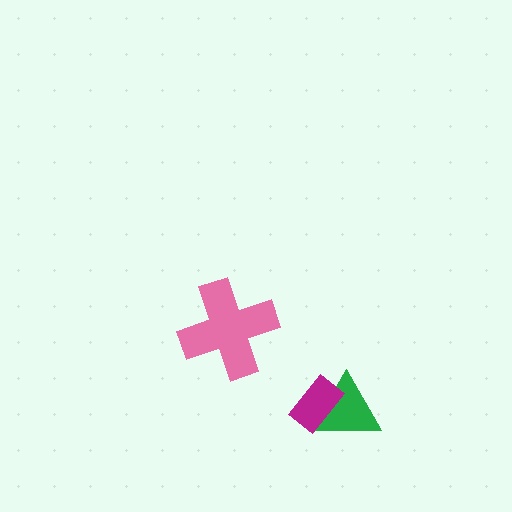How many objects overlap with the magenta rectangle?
1 object overlaps with the magenta rectangle.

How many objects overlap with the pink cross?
0 objects overlap with the pink cross.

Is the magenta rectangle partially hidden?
No, no other shape covers it.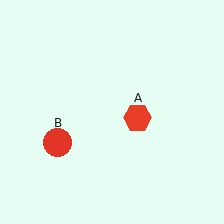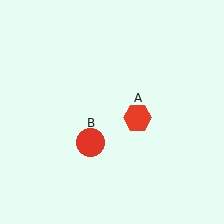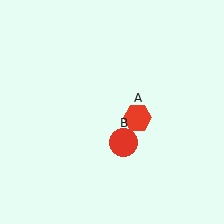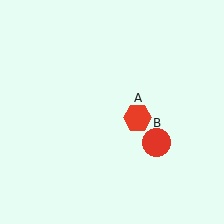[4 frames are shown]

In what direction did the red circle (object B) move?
The red circle (object B) moved right.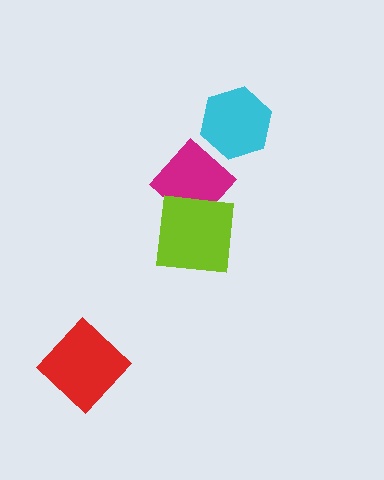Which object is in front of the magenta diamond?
The lime square is in front of the magenta diamond.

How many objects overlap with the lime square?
1 object overlaps with the lime square.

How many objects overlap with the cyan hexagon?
0 objects overlap with the cyan hexagon.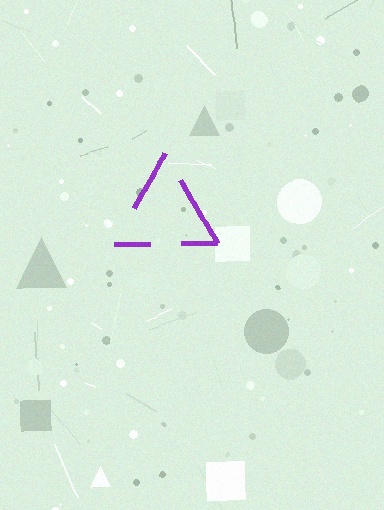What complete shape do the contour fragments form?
The contour fragments form a triangle.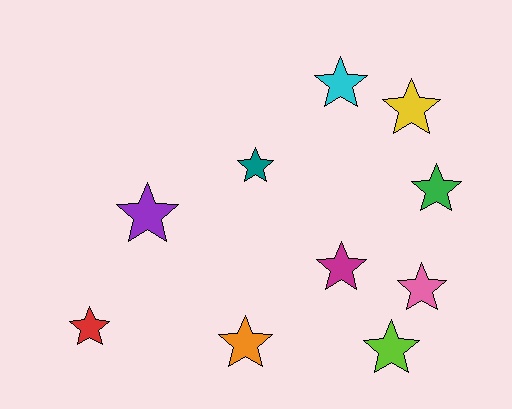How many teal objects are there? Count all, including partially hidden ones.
There is 1 teal object.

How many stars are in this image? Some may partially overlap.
There are 10 stars.